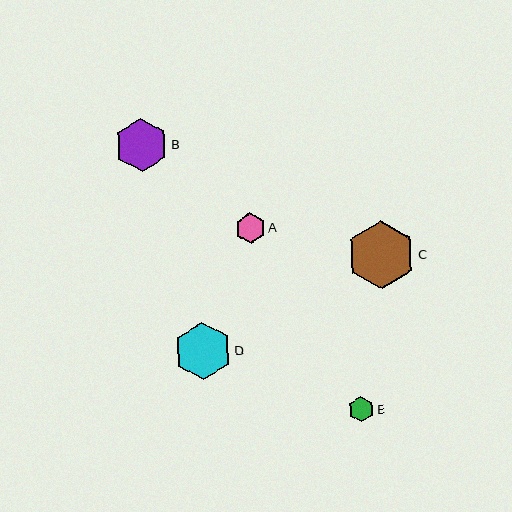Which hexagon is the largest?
Hexagon C is the largest with a size of approximately 68 pixels.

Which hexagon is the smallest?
Hexagon E is the smallest with a size of approximately 25 pixels.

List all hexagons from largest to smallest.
From largest to smallest: C, D, B, A, E.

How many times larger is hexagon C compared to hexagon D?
Hexagon C is approximately 1.2 times the size of hexagon D.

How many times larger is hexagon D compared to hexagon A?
Hexagon D is approximately 1.9 times the size of hexagon A.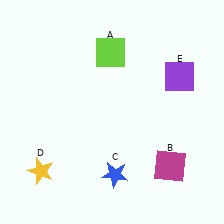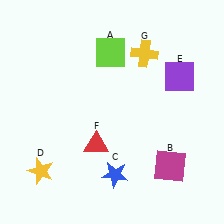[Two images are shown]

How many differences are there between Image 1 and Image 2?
There are 2 differences between the two images.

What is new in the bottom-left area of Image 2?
A red triangle (F) was added in the bottom-left area of Image 2.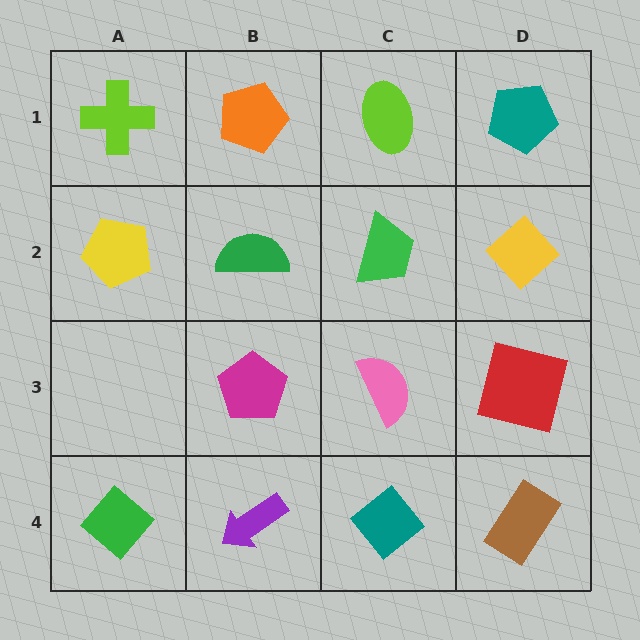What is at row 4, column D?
A brown rectangle.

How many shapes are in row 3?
3 shapes.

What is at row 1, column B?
An orange pentagon.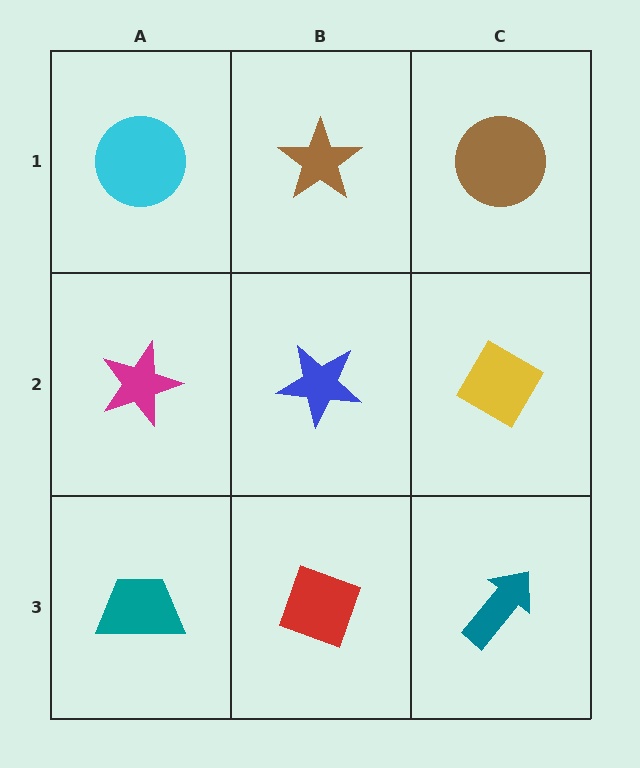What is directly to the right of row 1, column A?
A brown star.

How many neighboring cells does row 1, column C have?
2.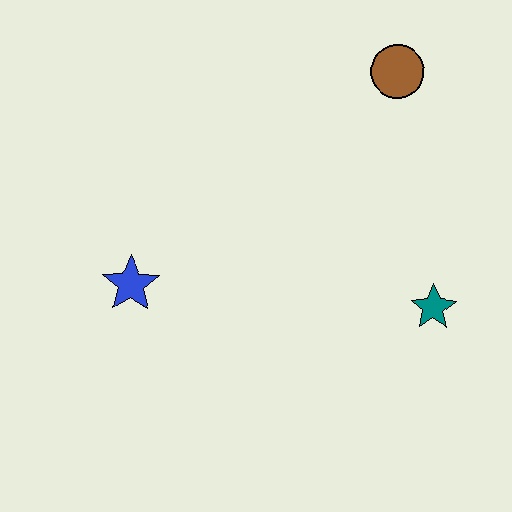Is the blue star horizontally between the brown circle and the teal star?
No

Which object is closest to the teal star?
The brown circle is closest to the teal star.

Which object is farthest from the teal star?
The blue star is farthest from the teal star.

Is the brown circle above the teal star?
Yes